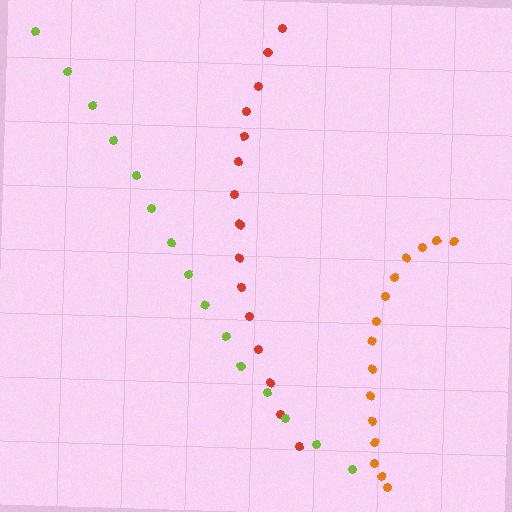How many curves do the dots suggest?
There are 3 distinct paths.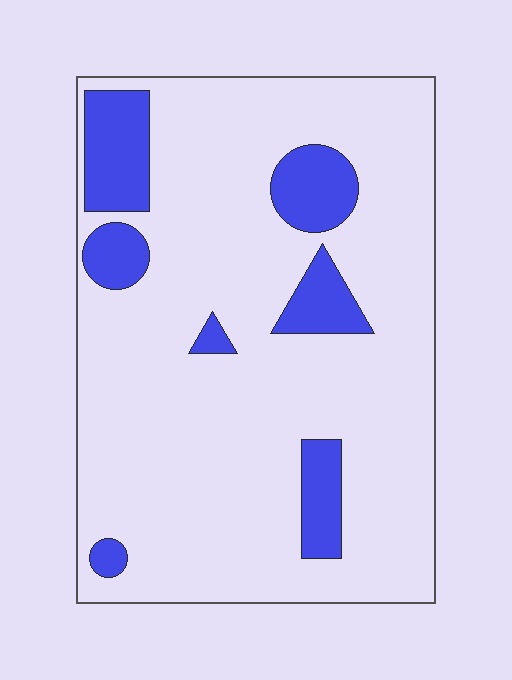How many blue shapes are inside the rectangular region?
7.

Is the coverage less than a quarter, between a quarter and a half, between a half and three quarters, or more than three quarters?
Less than a quarter.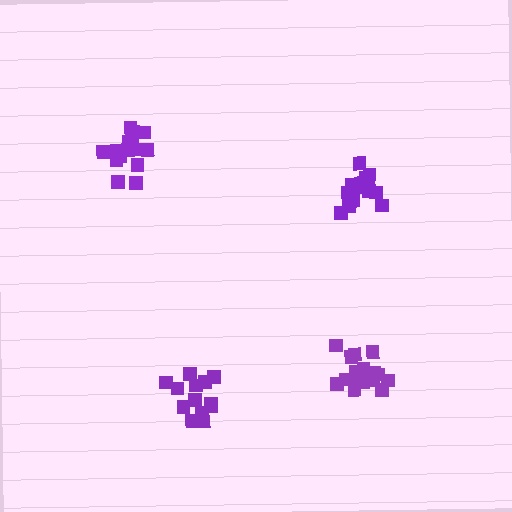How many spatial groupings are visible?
There are 4 spatial groupings.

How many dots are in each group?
Group 1: 15 dots, Group 2: 13 dots, Group 3: 18 dots, Group 4: 14 dots (60 total).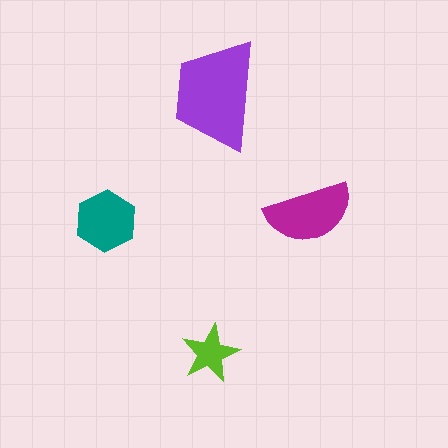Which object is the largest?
The purple trapezoid.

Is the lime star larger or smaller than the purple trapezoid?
Smaller.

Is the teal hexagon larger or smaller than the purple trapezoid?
Smaller.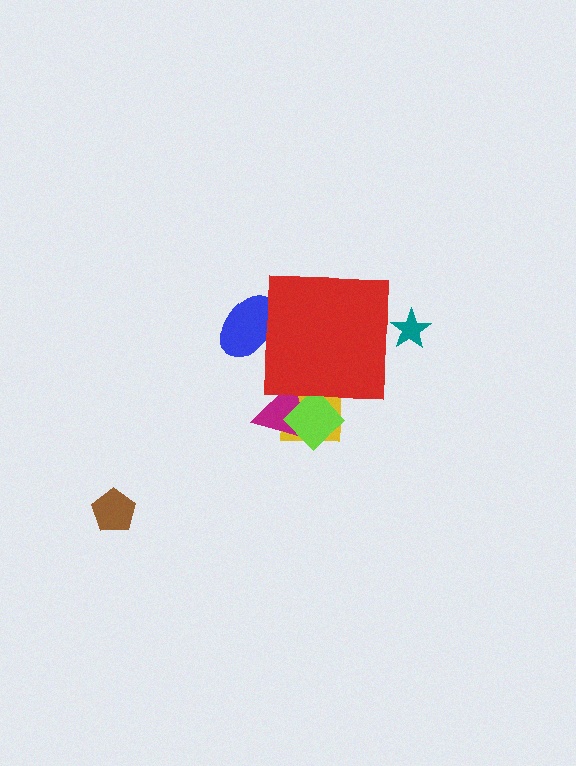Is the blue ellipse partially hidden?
Yes, the blue ellipse is partially hidden behind the red square.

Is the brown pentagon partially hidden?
No, the brown pentagon is fully visible.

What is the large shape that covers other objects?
A red square.